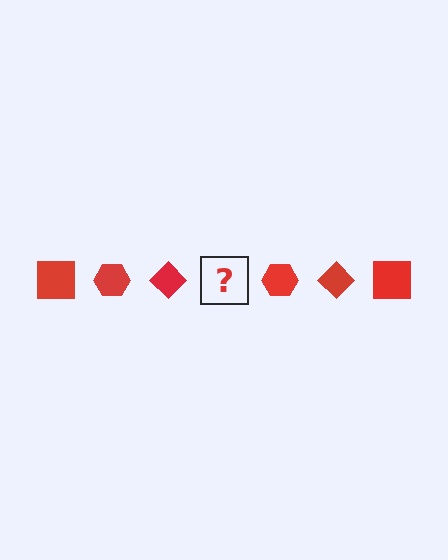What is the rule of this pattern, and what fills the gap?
The rule is that the pattern cycles through square, hexagon, diamond shapes in red. The gap should be filled with a red square.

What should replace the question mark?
The question mark should be replaced with a red square.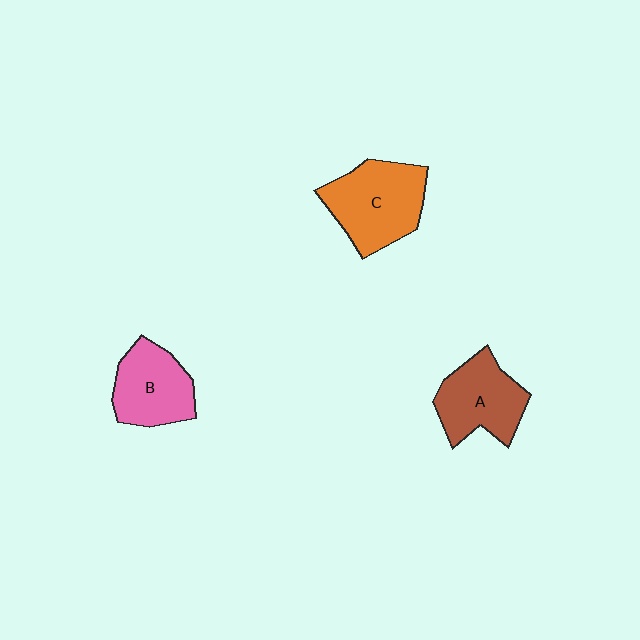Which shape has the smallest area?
Shape B (pink).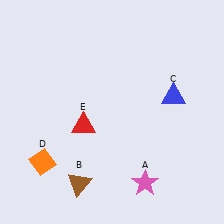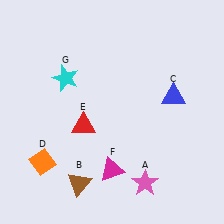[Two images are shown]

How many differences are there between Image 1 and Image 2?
There are 2 differences between the two images.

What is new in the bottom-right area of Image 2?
A magenta triangle (F) was added in the bottom-right area of Image 2.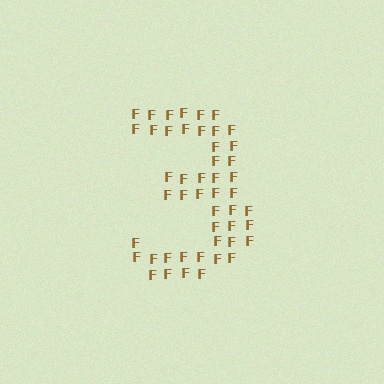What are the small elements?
The small elements are letter F's.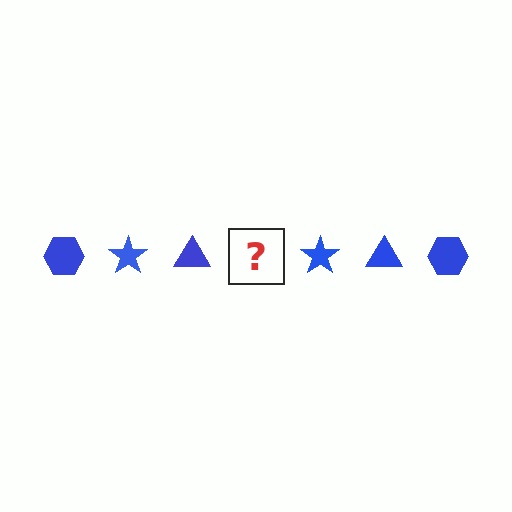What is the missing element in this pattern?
The missing element is a blue hexagon.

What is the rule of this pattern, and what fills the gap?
The rule is that the pattern cycles through hexagon, star, triangle shapes in blue. The gap should be filled with a blue hexagon.